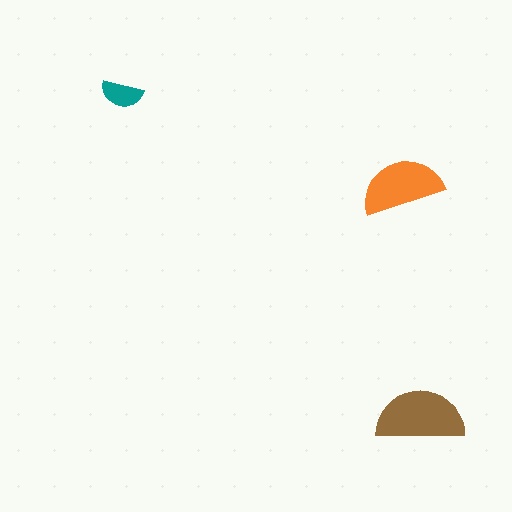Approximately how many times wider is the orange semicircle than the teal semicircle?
About 2 times wider.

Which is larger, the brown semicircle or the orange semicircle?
The brown one.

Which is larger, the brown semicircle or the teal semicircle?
The brown one.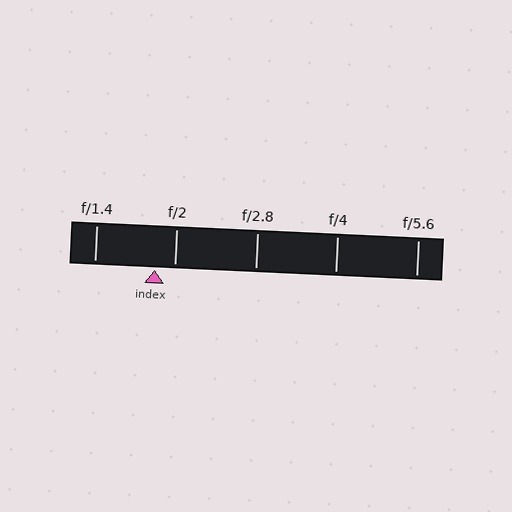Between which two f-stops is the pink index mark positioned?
The index mark is between f/1.4 and f/2.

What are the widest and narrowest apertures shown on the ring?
The widest aperture shown is f/1.4 and the narrowest is f/5.6.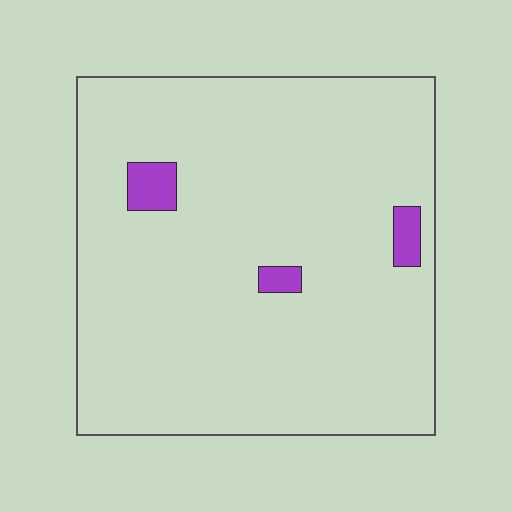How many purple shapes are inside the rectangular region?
3.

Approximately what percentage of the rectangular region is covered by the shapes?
Approximately 5%.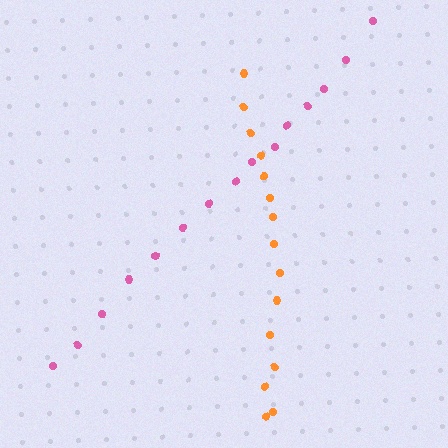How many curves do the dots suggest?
There are 2 distinct paths.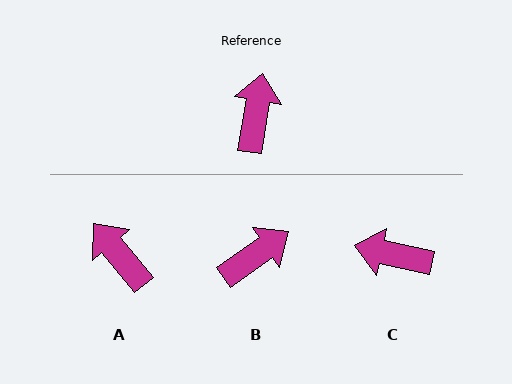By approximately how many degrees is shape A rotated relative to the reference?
Approximately 48 degrees counter-clockwise.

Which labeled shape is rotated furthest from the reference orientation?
C, about 86 degrees away.